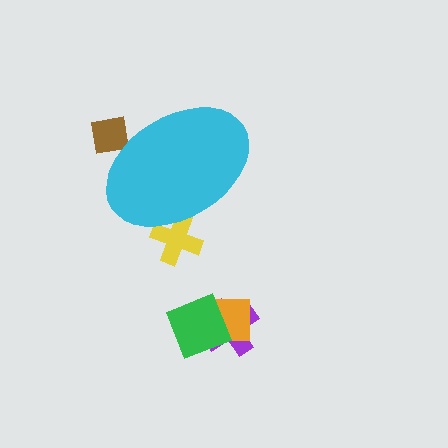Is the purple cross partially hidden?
No, the purple cross is fully visible.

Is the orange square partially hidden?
No, the orange square is fully visible.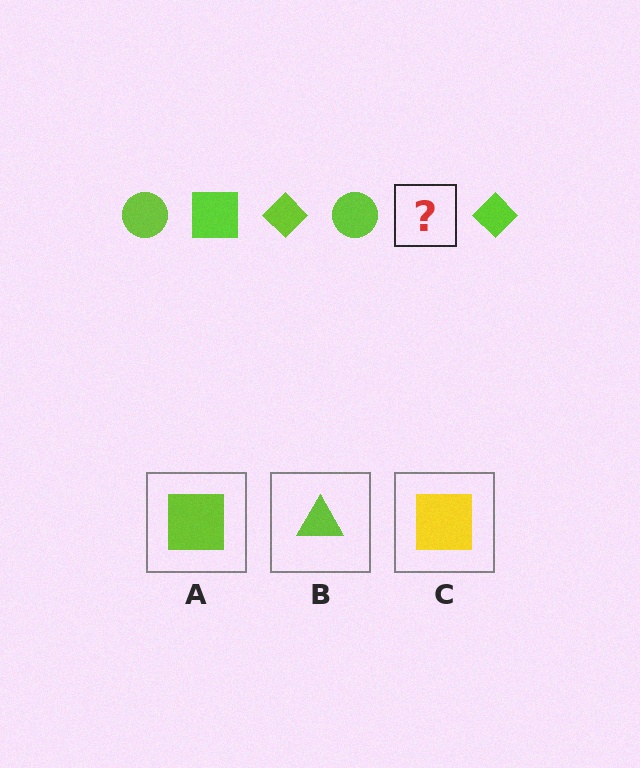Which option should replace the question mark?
Option A.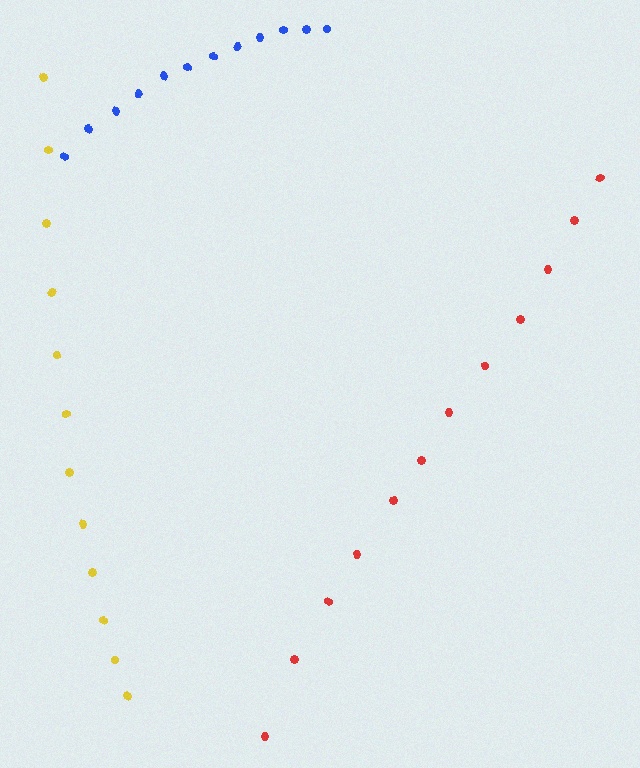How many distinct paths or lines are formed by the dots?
There are 3 distinct paths.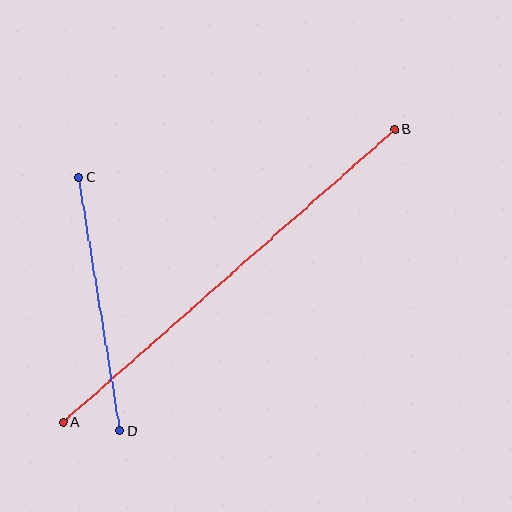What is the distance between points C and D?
The distance is approximately 257 pixels.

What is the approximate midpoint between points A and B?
The midpoint is at approximately (229, 276) pixels.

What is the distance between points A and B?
The distance is approximately 443 pixels.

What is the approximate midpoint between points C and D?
The midpoint is at approximately (99, 304) pixels.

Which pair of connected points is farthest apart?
Points A and B are farthest apart.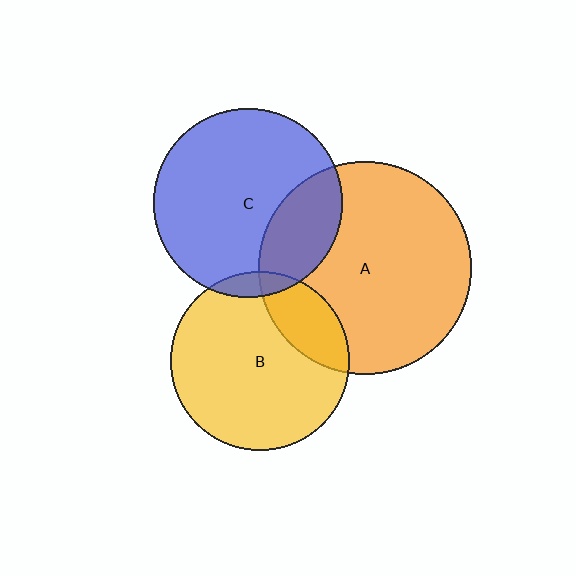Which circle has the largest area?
Circle A (orange).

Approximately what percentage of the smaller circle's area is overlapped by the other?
Approximately 5%.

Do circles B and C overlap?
Yes.